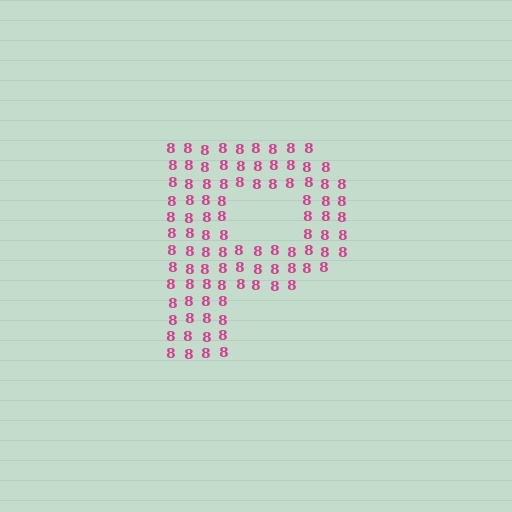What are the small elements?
The small elements are digit 8's.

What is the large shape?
The large shape is the letter P.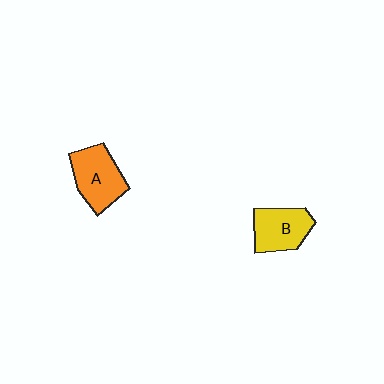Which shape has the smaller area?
Shape B (yellow).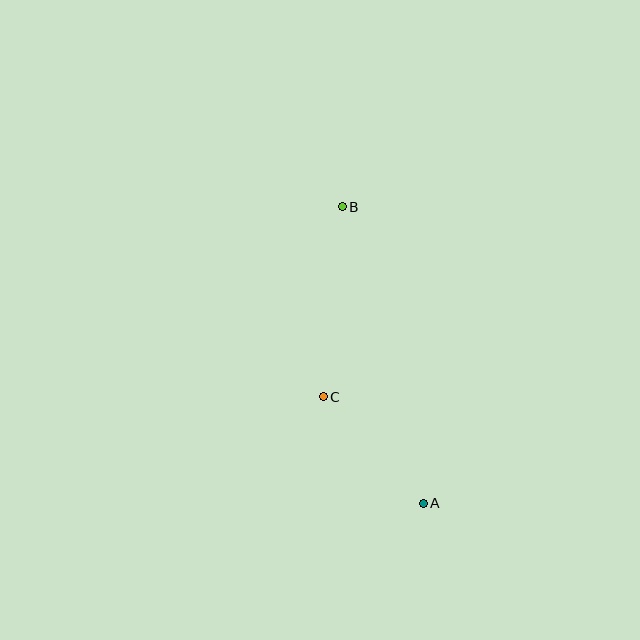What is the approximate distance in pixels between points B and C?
The distance between B and C is approximately 191 pixels.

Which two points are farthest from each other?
Points A and B are farthest from each other.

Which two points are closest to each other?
Points A and C are closest to each other.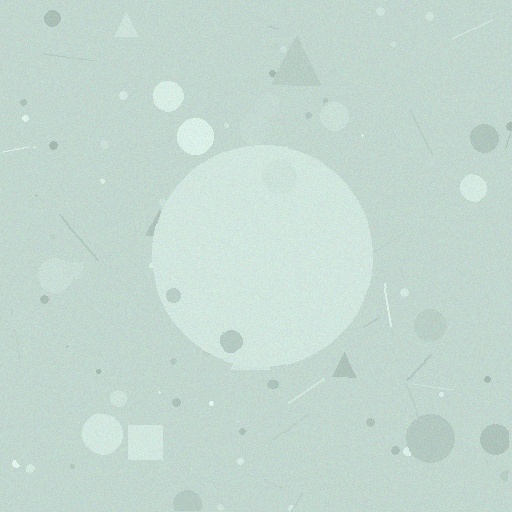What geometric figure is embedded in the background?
A circle is embedded in the background.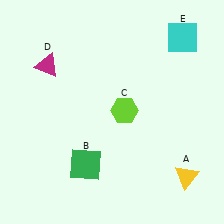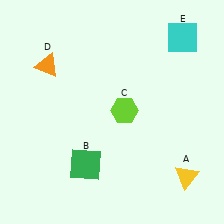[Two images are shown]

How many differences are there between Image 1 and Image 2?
There is 1 difference between the two images.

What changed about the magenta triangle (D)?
In Image 1, D is magenta. In Image 2, it changed to orange.